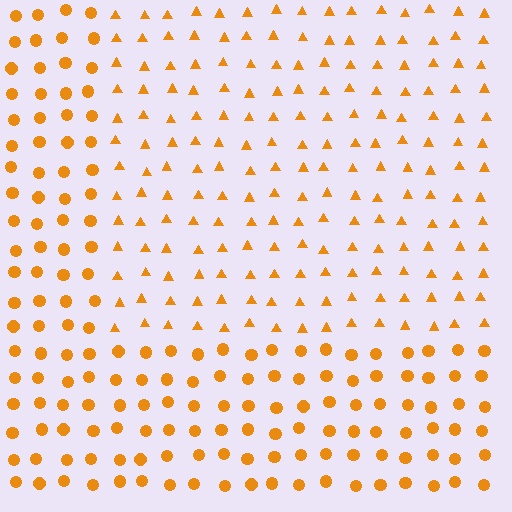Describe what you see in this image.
The image is filled with small orange elements arranged in a uniform grid. A rectangle-shaped region contains triangles, while the surrounding area contains circles. The boundary is defined purely by the change in element shape.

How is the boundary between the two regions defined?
The boundary is defined by a change in element shape: triangles inside vs. circles outside. All elements share the same color and spacing.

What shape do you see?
I see a rectangle.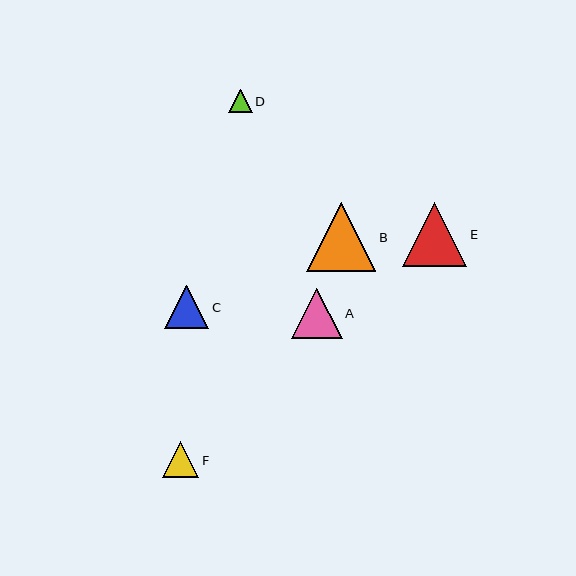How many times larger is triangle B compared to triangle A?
Triangle B is approximately 1.4 times the size of triangle A.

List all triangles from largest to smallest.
From largest to smallest: B, E, A, C, F, D.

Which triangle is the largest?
Triangle B is the largest with a size of approximately 69 pixels.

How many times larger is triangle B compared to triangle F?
Triangle B is approximately 1.9 times the size of triangle F.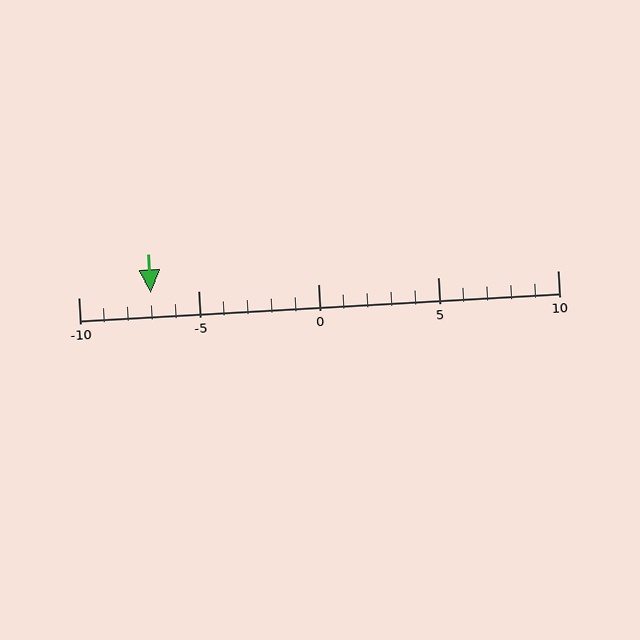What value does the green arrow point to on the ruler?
The green arrow points to approximately -7.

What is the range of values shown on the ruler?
The ruler shows values from -10 to 10.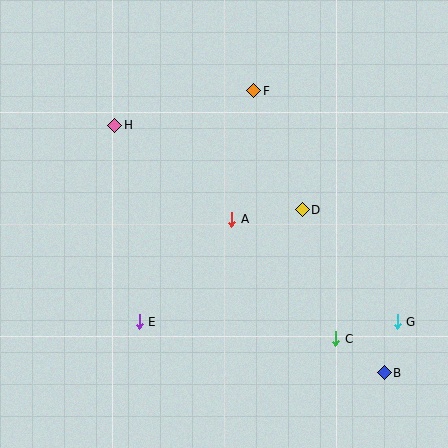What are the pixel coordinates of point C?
Point C is at (336, 339).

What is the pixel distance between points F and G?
The distance between F and G is 272 pixels.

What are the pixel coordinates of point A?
Point A is at (232, 219).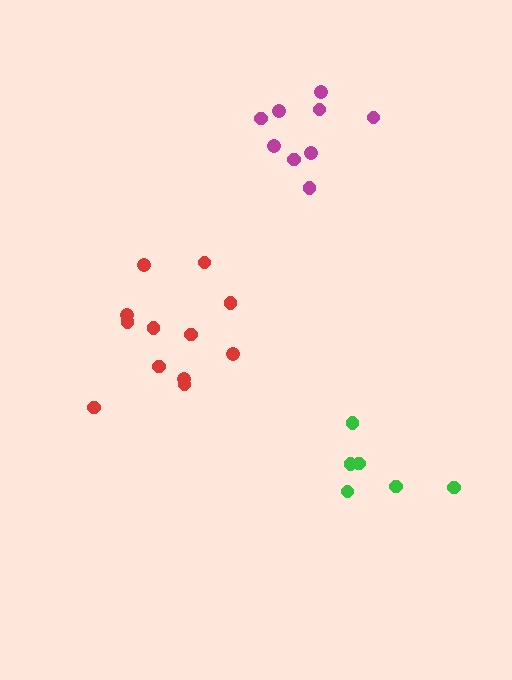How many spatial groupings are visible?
There are 3 spatial groupings.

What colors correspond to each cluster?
The clusters are colored: green, red, magenta.